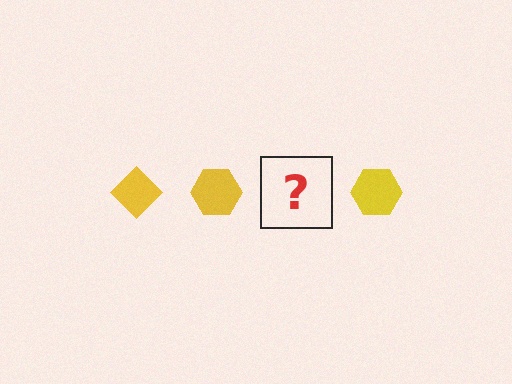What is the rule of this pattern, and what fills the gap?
The rule is that the pattern cycles through diamond, hexagon shapes in yellow. The gap should be filled with a yellow diamond.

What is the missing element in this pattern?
The missing element is a yellow diamond.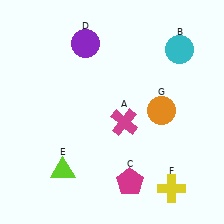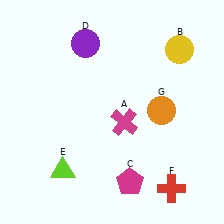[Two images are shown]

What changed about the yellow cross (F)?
In Image 1, F is yellow. In Image 2, it changed to red.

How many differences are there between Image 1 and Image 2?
There are 2 differences between the two images.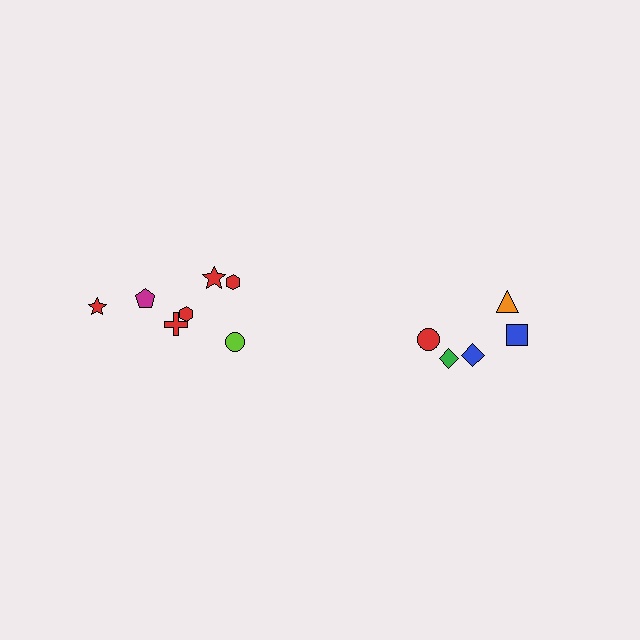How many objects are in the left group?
There are 7 objects.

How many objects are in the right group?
There are 5 objects.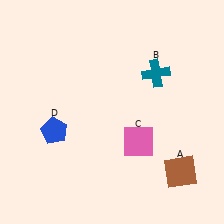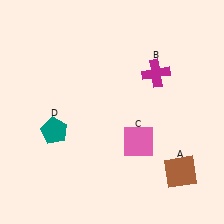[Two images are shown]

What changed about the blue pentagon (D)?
In Image 1, D is blue. In Image 2, it changed to teal.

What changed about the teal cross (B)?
In Image 1, B is teal. In Image 2, it changed to magenta.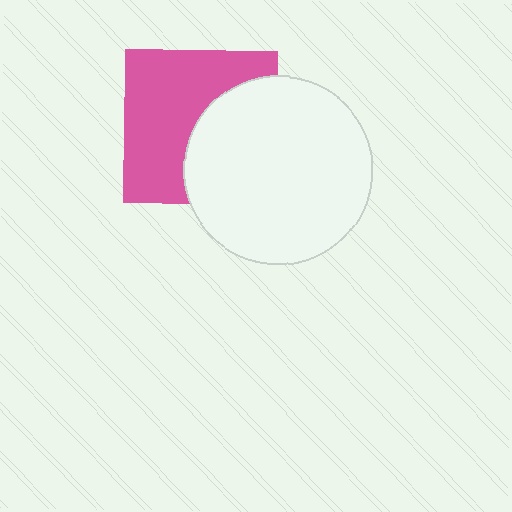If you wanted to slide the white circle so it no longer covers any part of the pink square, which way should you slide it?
Slide it right — that is the most direct way to separate the two shapes.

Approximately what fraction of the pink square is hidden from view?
Roughly 43% of the pink square is hidden behind the white circle.